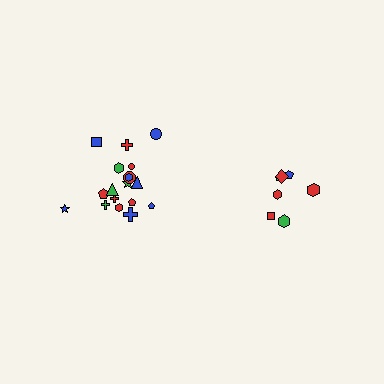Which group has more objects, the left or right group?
The left group.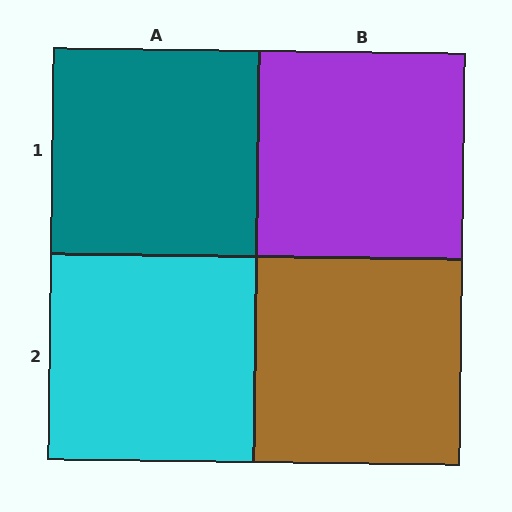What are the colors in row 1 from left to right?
Teal, purple.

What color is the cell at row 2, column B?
Brown.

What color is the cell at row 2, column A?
Cyan.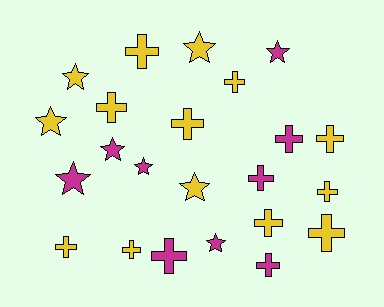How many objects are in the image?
There are 23 objects.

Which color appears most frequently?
Yellow, with 14 objects.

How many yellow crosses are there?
There are 10 yellow crosses.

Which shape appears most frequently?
Cross, with 14 objects.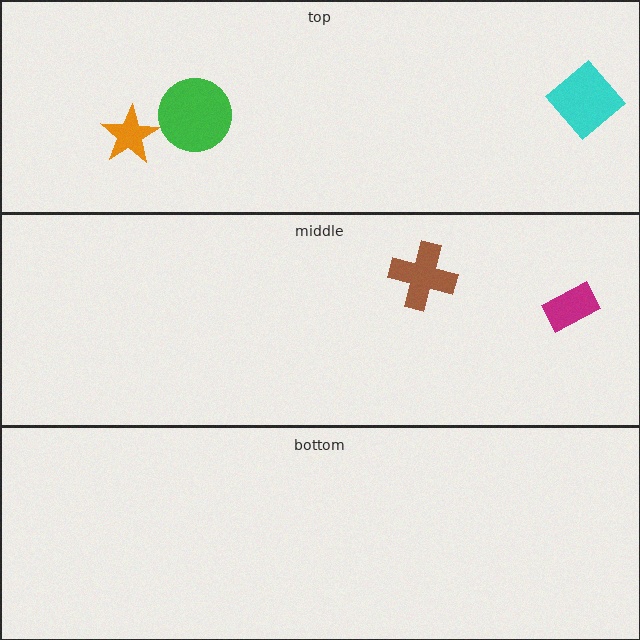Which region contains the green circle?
The top region.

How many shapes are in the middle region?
2.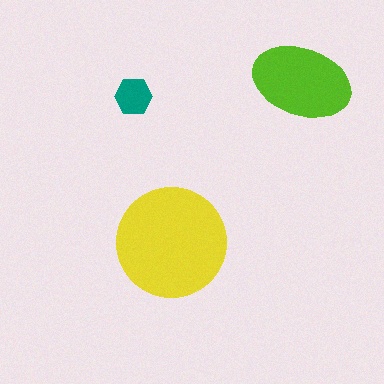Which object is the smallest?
The teal hexagon.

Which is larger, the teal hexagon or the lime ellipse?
The lime ellipse.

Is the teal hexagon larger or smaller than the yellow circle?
Smaller.